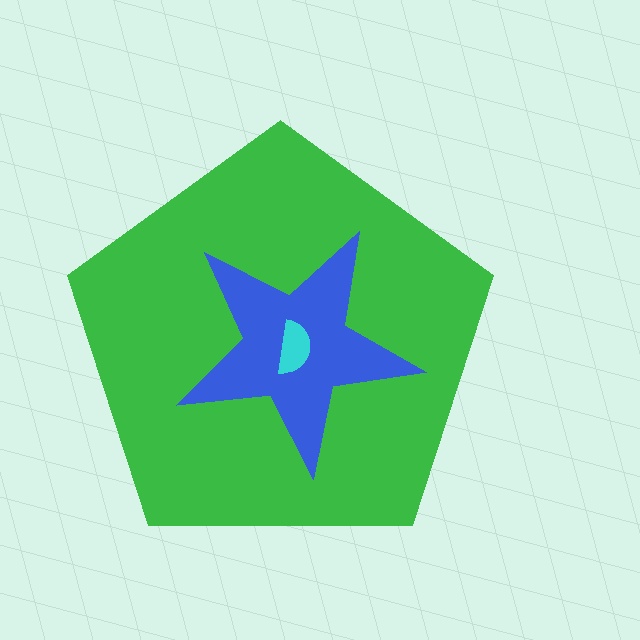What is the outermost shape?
The green pentagon.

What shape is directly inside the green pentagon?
The blue star.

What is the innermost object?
The cyan semicircle.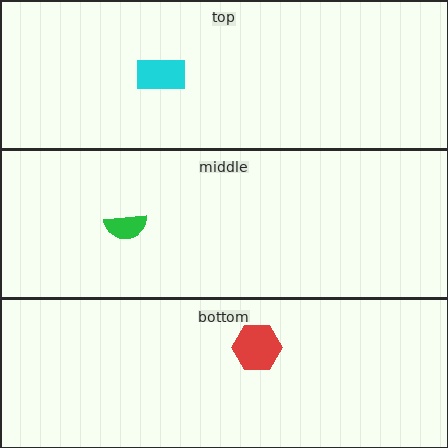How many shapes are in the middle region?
1.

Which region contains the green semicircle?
The middle region.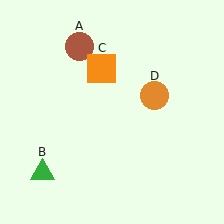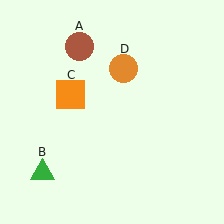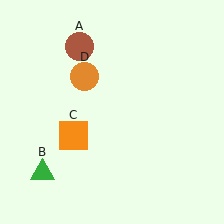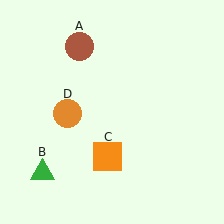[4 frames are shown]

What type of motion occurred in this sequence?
The orange square (object C), orange circle (object D) rotated counterclockwise around the center of the scene.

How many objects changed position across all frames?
2 objects changed position: orange square (object C), orange circle (object D).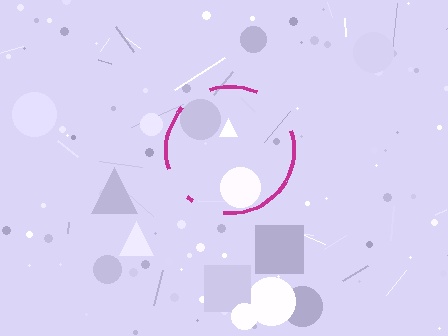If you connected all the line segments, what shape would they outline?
They would outline a circle.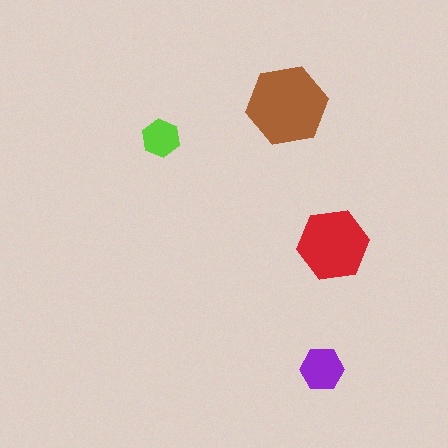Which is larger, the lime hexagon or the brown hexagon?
The brown one.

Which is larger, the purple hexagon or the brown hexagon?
The brown one.